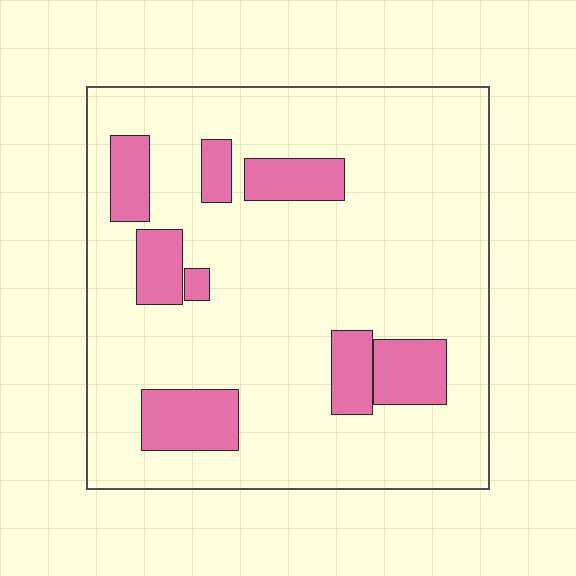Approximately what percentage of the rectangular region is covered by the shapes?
Approximately 20%.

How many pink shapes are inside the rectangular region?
8.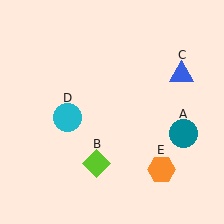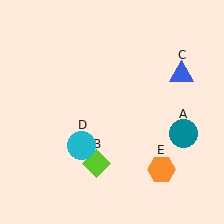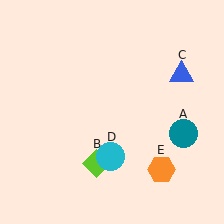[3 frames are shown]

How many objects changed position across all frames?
1 object changed position: cyan circle (object D).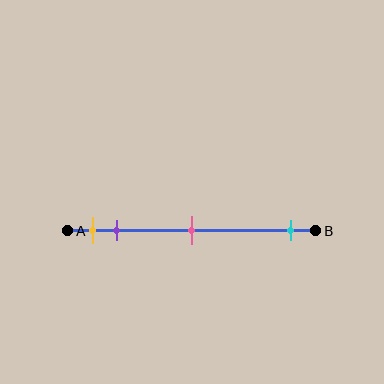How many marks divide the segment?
There are 4 marks dividing the segment.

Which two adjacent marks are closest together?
The yellow and purple marks are the closest adjacent pair.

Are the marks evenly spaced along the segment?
No, the marks are not evenly spaced.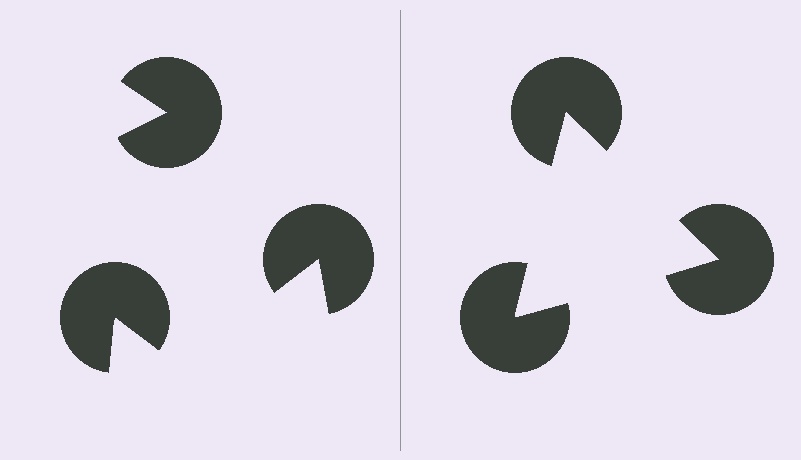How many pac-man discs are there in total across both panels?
6 — 3 on each side.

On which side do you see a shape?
An illusory triangle appears on the right side. On the left side the wedge cuts are rotated, so no coherent shape forms.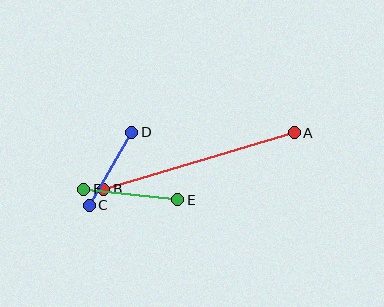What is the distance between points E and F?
The distance is approximately 94 pixels.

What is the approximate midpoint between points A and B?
The midpoint is at approximately (199, 161) pixels.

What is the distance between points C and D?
The distance is approximately 85 pixels.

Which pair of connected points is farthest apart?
Points A and B are farthest apart.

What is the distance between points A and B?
The distance is approximately 199 pixels.